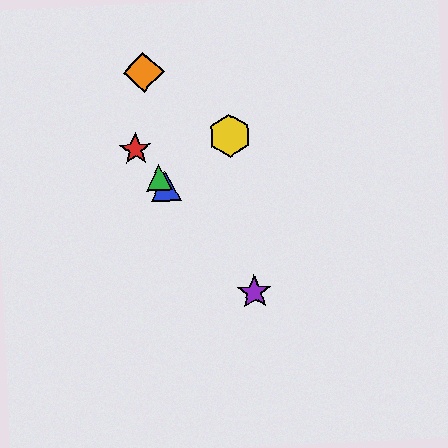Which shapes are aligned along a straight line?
The red star, the blue triangle, the green triangle, the purple star are aligned along a straight line.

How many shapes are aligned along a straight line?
4 shapes (the red star, the blue triangle, the green triangle, the purple star) are aligned along a straight line.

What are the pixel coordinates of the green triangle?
The green triangle is at (159, 178).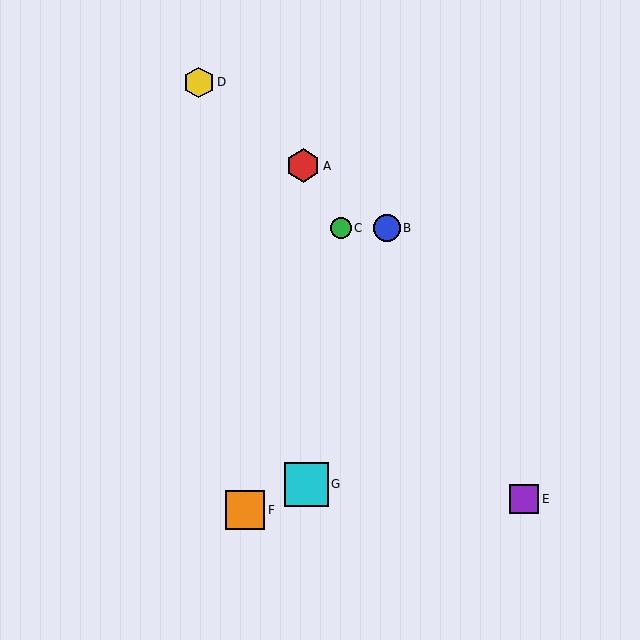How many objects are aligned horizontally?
2 objects (B, C) are aligned horizontally.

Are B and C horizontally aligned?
Yes, both are at y≈228.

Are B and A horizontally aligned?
No, B is at y≈228 and A is at y≈166.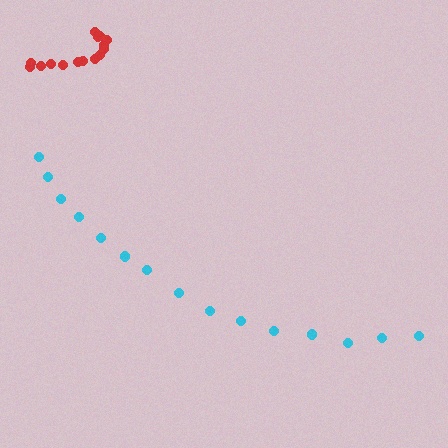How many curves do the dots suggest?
There are 2 distinct paths.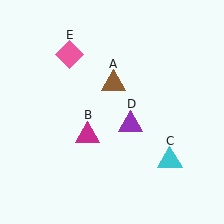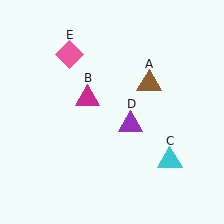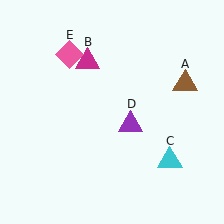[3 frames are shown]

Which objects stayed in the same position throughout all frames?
Cyan triangle (object C) and purple triangle (object D) and pink diamond (object E) remained stationary.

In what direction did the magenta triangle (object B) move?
The magenta triangle (object B) moved up.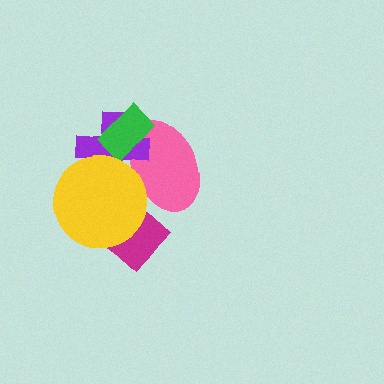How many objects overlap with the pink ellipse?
4 objects overlap with the pink ellipse.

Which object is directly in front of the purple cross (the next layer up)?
The green rectangle is directly in front of the purple cross.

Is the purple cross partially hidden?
Yes, it is partially covered by another shape.